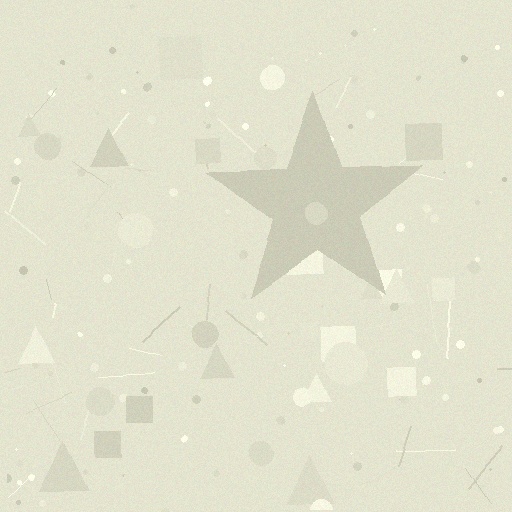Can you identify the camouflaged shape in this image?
The camouflaged shape is a star.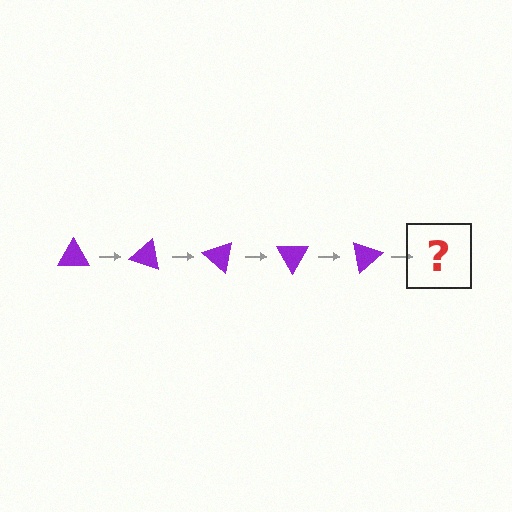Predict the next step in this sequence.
The next step is a purple triangle rotated 100 degrees.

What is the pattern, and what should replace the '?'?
The pattern is that the triangle rotates 20 degrees each step. The '?' should be a purple triangle rotated 100 degrees.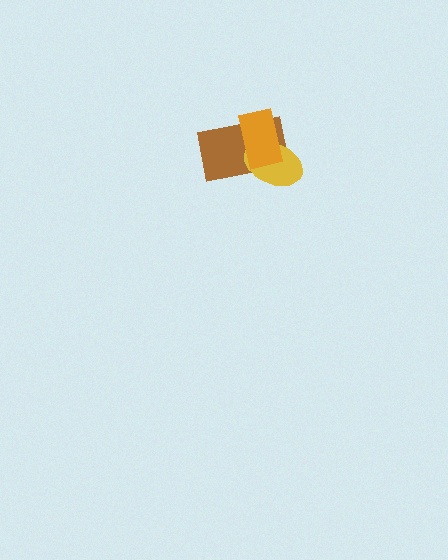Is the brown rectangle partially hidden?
Yes, it is partially covered by another shape.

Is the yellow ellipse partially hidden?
Yes, it is partially covered by another shape.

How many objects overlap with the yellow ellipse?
2 objects overlap with the yellow ellipse.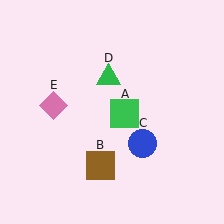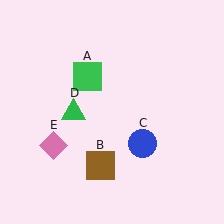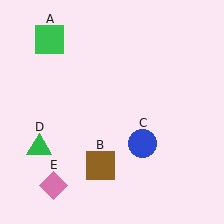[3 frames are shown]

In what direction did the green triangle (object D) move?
The green triangle (object D) moved down and to the left.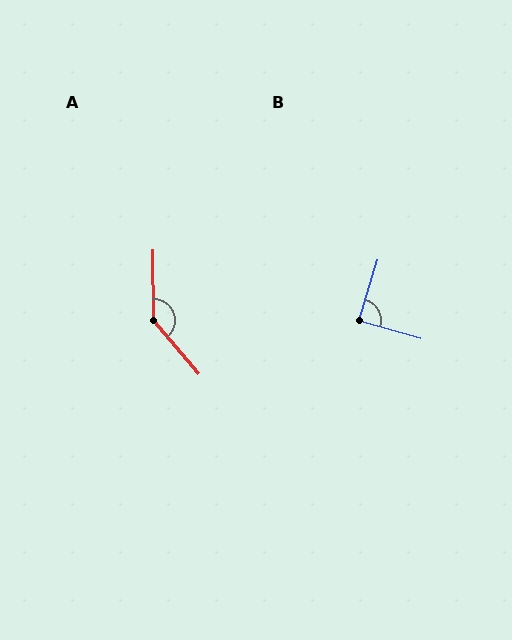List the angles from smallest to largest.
B (89°), A (140°).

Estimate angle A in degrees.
Approximately 140 degrees.